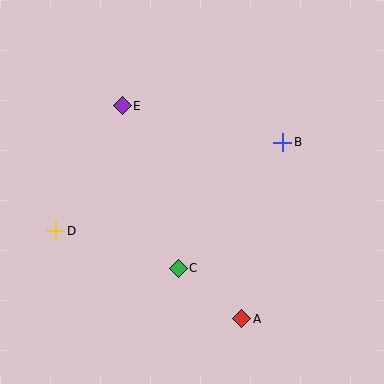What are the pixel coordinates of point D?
Point D is at (56, 231).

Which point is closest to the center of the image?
Point C at (178, 268) is closest to the center.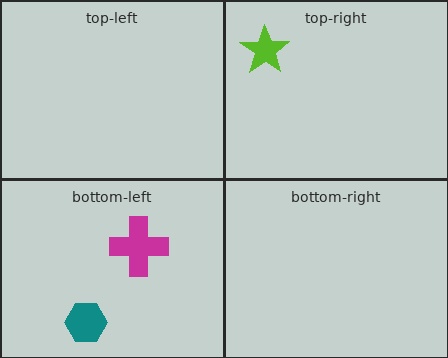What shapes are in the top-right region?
The lime star.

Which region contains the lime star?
The top-right region.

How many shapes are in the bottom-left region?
2.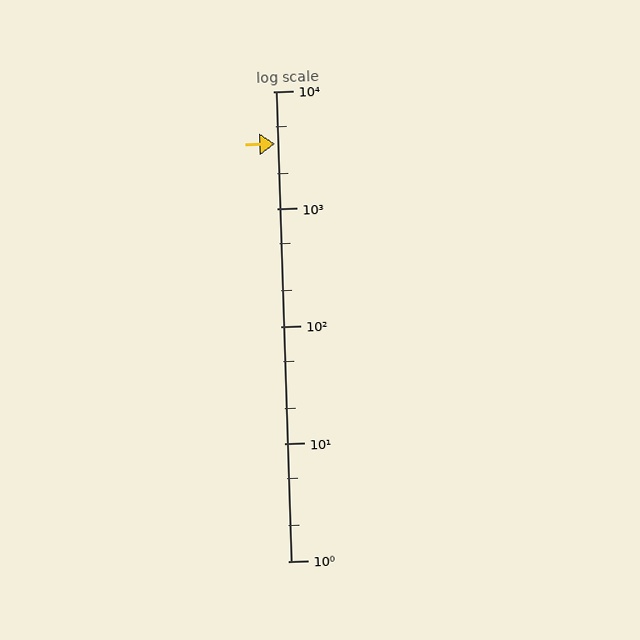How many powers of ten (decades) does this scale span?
The scale spans 4 decades, from 1 to 10000.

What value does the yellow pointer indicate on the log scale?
The pointer indicates approximately 3600.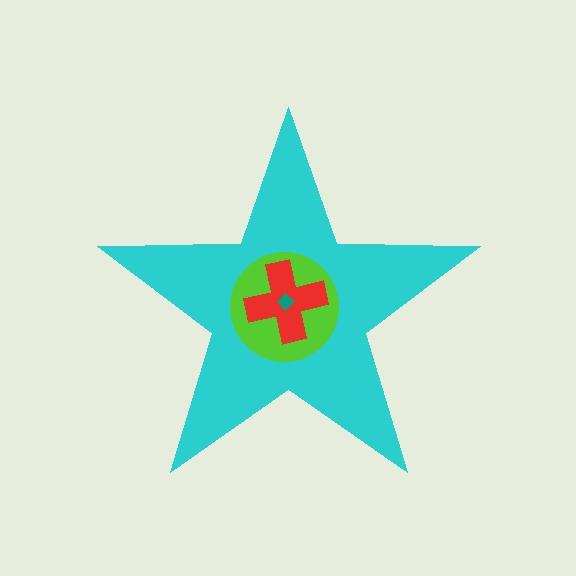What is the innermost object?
The teal diamond.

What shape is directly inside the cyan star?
The lime circle.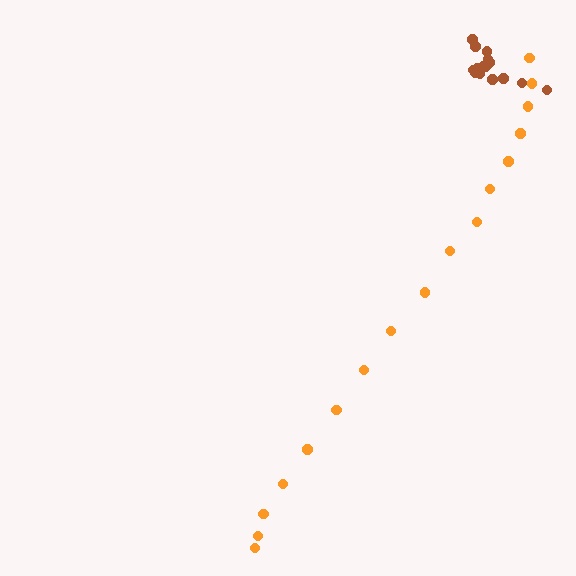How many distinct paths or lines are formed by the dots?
There are 2 distinct paths.